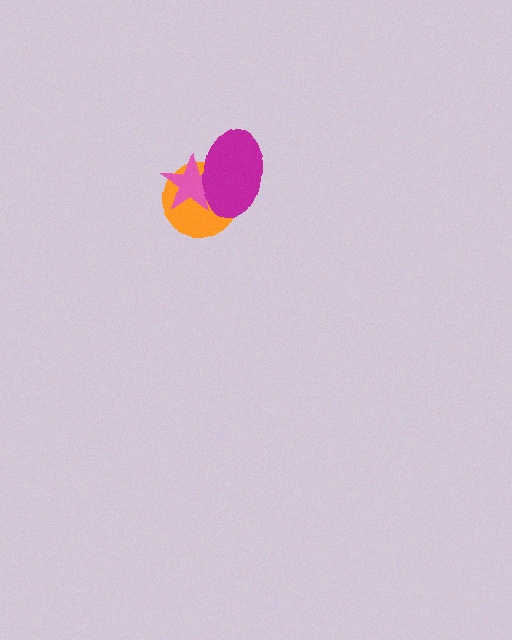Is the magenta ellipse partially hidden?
No, no other shape covers it.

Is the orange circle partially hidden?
Yes, it is partially covered by another shape.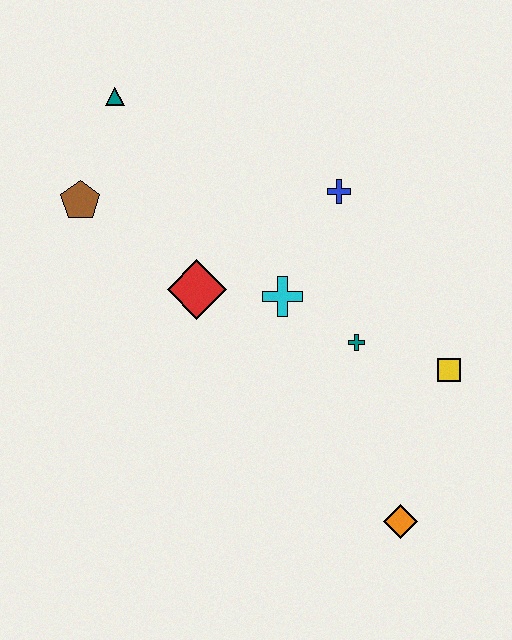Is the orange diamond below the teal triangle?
Yes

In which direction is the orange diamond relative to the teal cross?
The orange diamond is below the teal cross.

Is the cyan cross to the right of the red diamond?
Yes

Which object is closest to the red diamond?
The cyan cross is closest to the red diamond.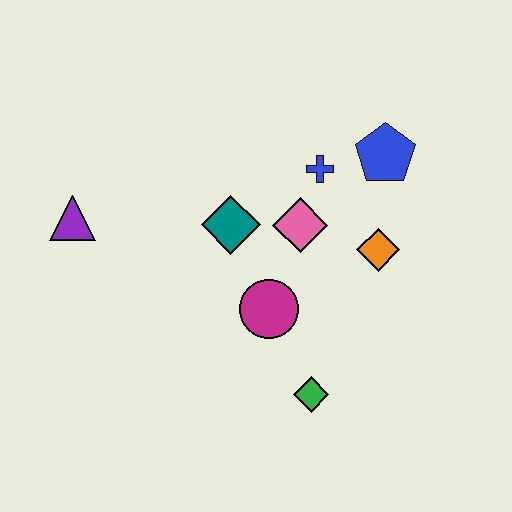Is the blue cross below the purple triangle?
No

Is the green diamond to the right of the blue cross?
No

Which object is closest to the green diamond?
The magenta circle is closest to the green diamond.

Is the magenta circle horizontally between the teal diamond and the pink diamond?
Yes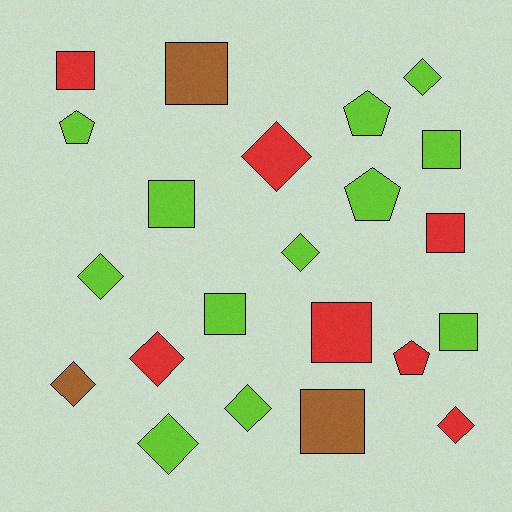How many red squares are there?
There are 3 red squares.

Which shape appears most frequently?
Square, with 9 objects.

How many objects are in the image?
There are 22 objects.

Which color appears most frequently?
Lime, with 12 objects.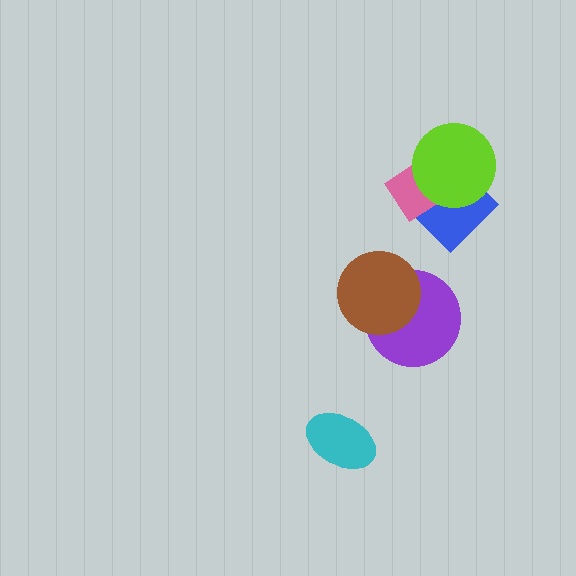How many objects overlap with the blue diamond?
2 objects overlap with the blue diamond.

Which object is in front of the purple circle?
The brown circle is in front of the purple circle.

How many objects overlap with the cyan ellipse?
0 objects overlap with the cyan ellipse.